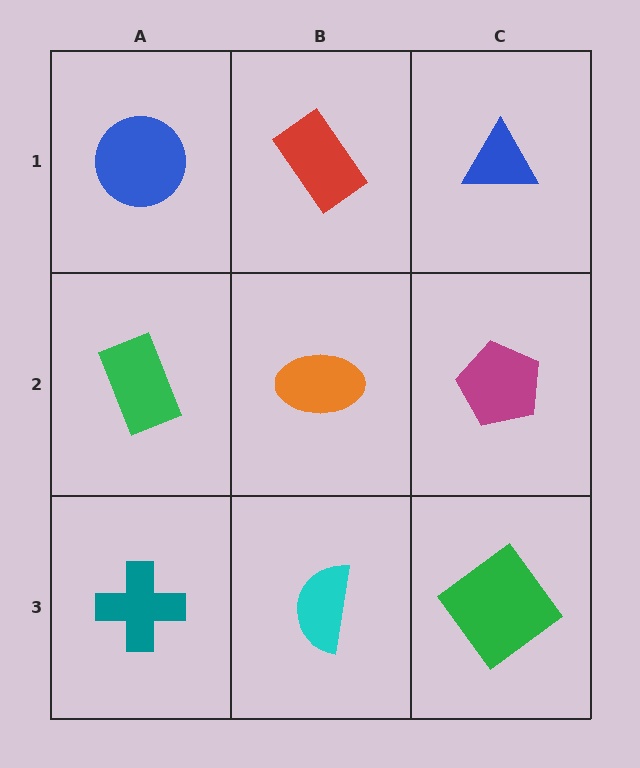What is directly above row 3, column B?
An orange ellipse.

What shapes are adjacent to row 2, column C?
A blue triangle (row 1, column C), a green diamond (row 3, column C), an orange ellipse (row 2, column B).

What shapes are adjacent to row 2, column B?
A red rectangle (row 1, column B), a cyan semicircle (row 3, column B), a green rectangle (row 2, column A), a magenta pentagon (row 2, column C).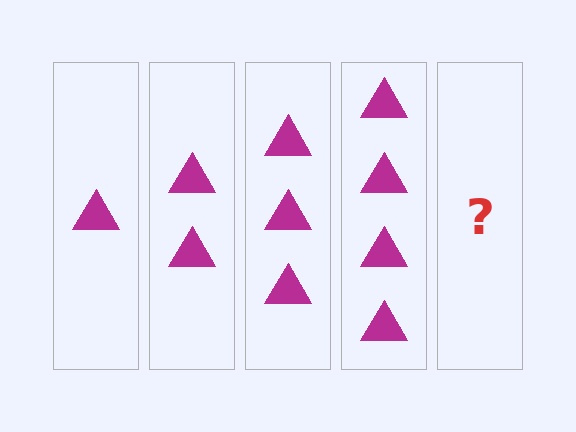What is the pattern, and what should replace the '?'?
The pattern is that each step adds one more triangle. The '?' should be 5 triangles.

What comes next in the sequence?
The next element should be 5 triangles.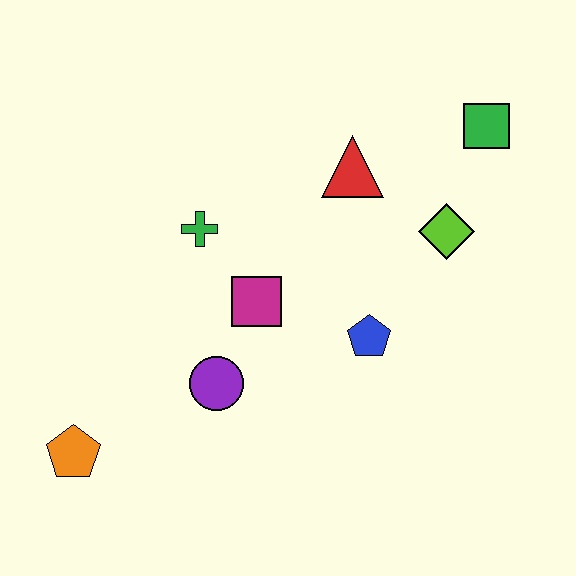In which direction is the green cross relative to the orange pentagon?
The green cross is above the orange pentagon.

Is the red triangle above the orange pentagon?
Yes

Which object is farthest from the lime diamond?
The orange pentagon is farthest from the lime diamond.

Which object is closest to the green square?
The lime diamond is closest to the green square.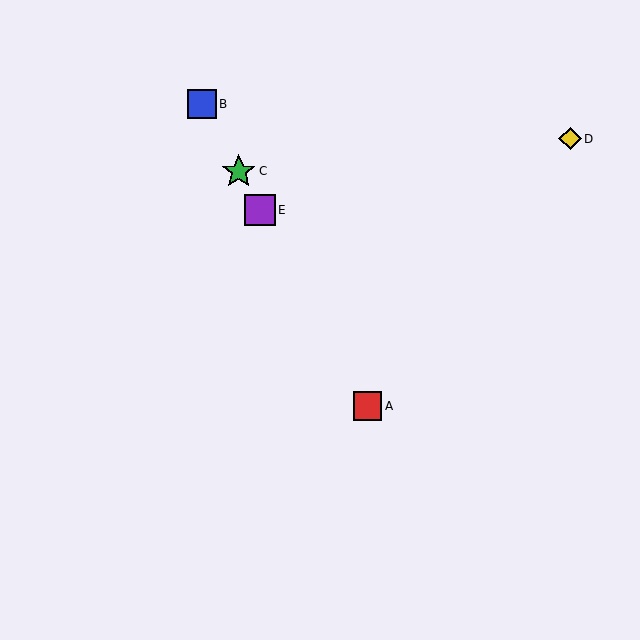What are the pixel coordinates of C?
Object C is at (239, 171).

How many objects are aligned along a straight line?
4 objects (A, B, C, E) are aligned along a straight line.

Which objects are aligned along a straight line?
Objects A, B, C, E are aligned along a straight line.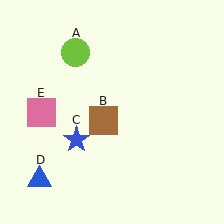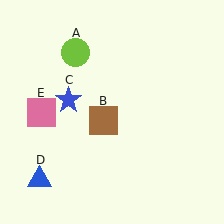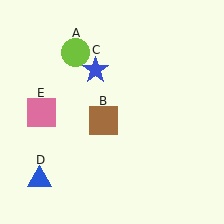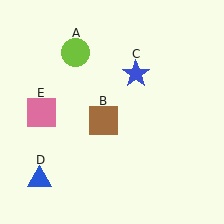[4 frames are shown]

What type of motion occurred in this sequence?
The blue star (object C) rotated clockwise around the center of the scene.